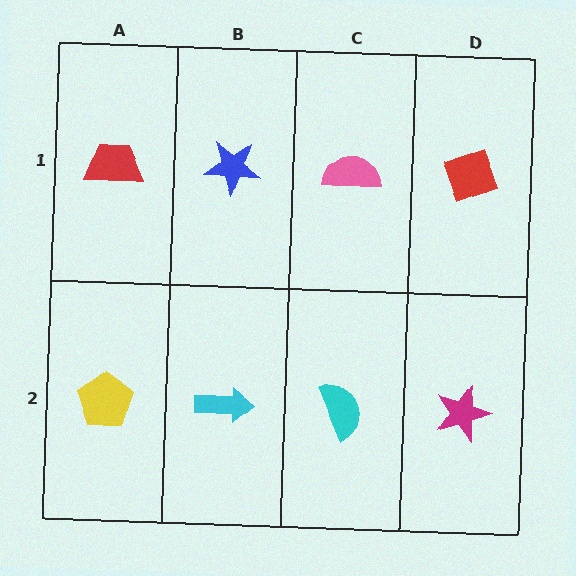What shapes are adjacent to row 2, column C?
A pink semicircle (row 1, column C), a cyan arrow (row 2, column B), a magenta star (row 2, column D).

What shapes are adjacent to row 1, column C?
A cyan semicircle (row 2, column C), a blue star (row 1, column B), a red diamond (row 1, column D).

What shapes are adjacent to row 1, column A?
A yellow pentagon (row 2, column A), a blue star (row 1, column B).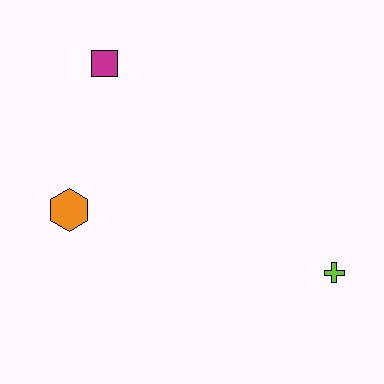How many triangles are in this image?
There are no triangles.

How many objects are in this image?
There are 3 objects.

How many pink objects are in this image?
There are no pink objects.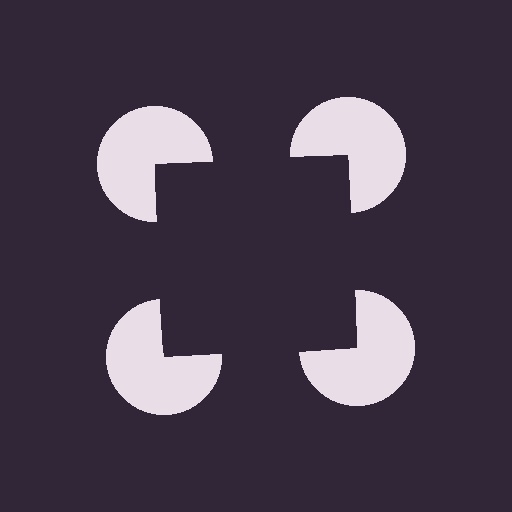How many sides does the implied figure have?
4 sides.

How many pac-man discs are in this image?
There are 4 — one at each vertex of the illusory square.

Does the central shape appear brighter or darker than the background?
It typically appears slightly darker than the background, even though no actual brightness change is drawn.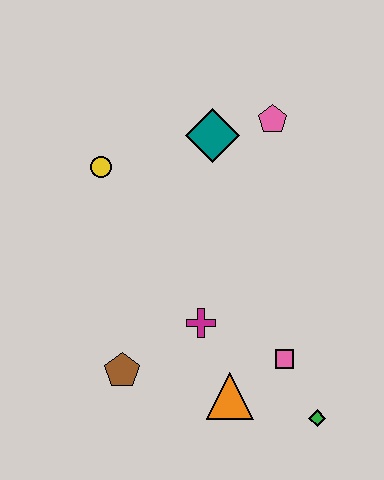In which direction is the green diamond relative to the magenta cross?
The green diamond is to the right of the magenta cross.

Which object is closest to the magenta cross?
The orange triangle is closest to the magenta cross.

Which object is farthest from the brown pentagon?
The pink pentagon is farthest from the brown pentagon.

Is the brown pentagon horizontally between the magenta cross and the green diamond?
No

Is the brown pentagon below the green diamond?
No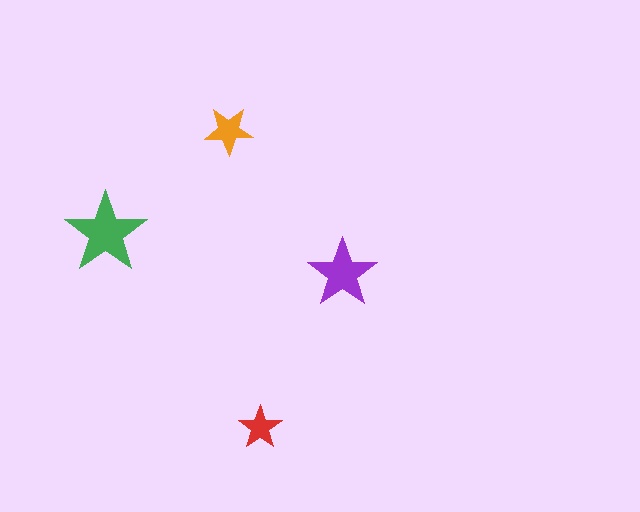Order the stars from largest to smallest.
the green one, the purple one, the orange one, the red one.